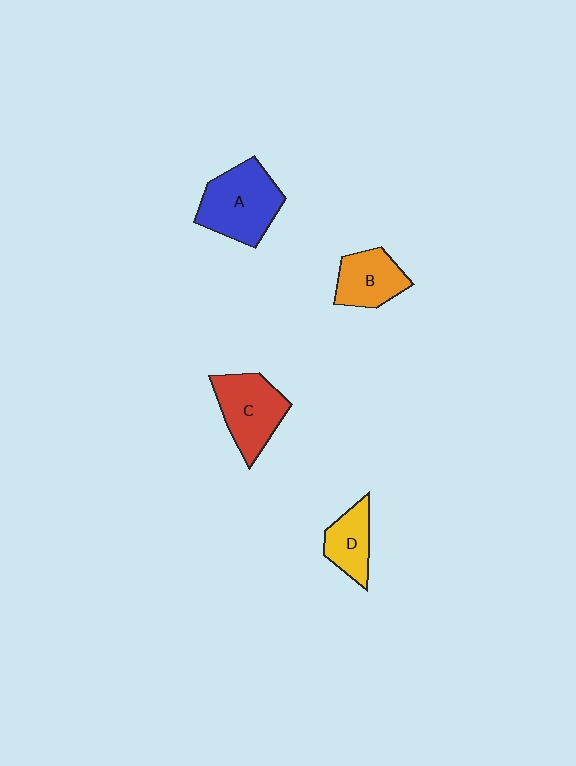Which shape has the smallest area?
Shape D (yellow).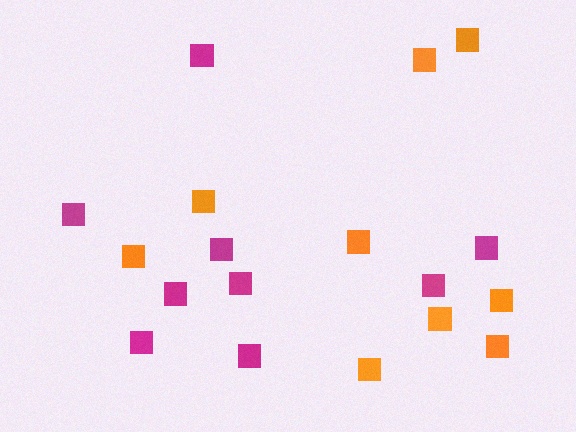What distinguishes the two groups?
There are 2 groups: one group of orange squares (9) and one group of magenta squares (9).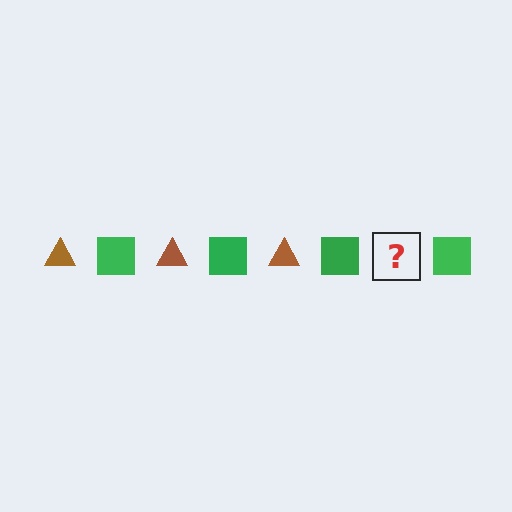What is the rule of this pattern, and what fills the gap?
The rule is that the pattern alternates between brown triangle and green square. The gap should be filled with a brown triangle.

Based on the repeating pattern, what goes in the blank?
The blank should be a brown triangle.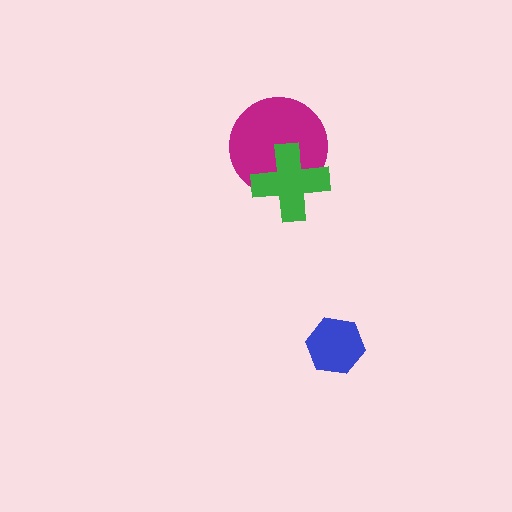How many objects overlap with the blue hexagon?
0 objects overlap with the blue hexagon.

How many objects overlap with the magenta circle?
1 object overlaps with the magenta circle.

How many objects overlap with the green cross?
1 object overlaps with the green cross.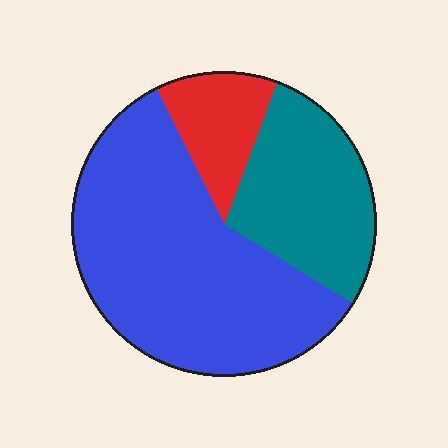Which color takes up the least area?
Red, at roughly 15%.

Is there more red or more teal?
Teal.